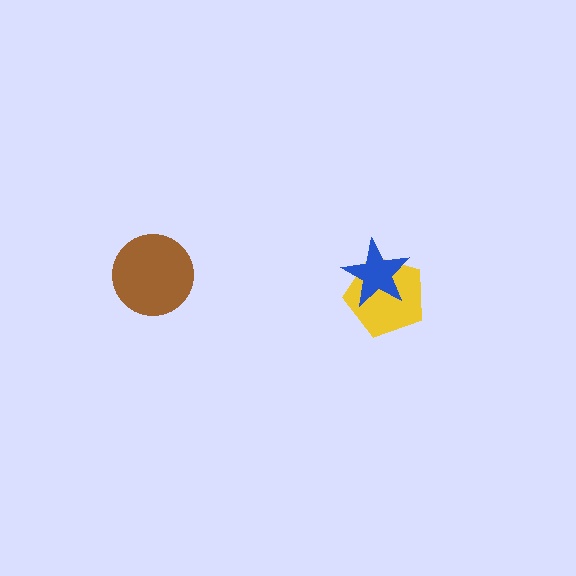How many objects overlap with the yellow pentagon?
1 object overlaps with the yellow pentagon.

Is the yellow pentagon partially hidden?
Yes, it is partially covered by another shape.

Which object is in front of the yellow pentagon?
The blue star is in front of the yellow pentagon.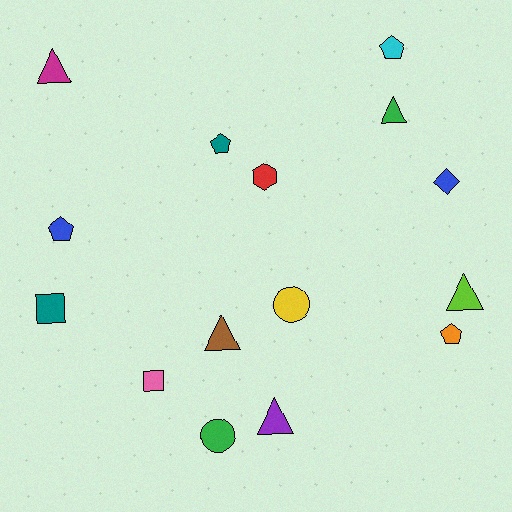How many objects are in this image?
There are 15 objects.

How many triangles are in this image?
There are 5 triangles.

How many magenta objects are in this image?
There is 1 magenta object.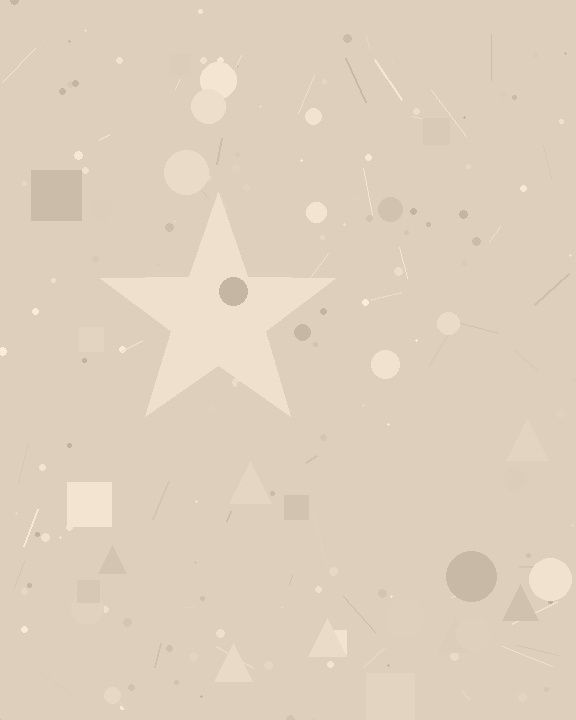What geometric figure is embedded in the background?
A star is embedded in the background.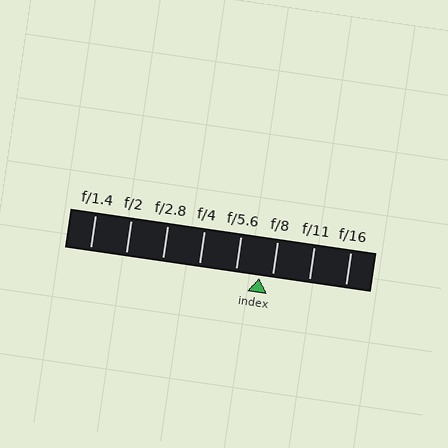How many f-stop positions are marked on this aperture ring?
There are 8 f-stop positions marked.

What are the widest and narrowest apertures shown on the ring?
The widest aperture shown is f/1.4 and the narrowest is f/16.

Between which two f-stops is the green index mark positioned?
The index mark is between f/5.6 and f/8.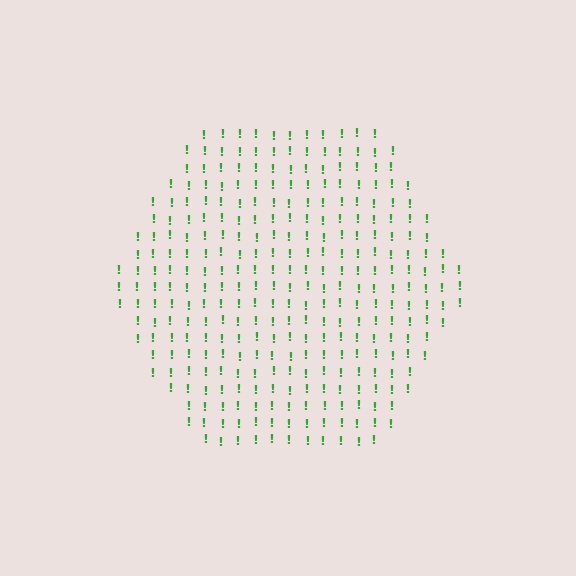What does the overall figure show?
The overall figure shows a hexagon.